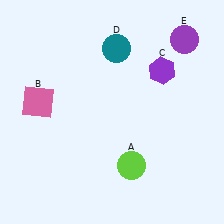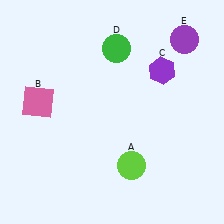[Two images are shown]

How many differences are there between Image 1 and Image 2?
There is 1 difference between the two images.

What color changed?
The circle (D) changed from teal in Image 1 to green in Image 2.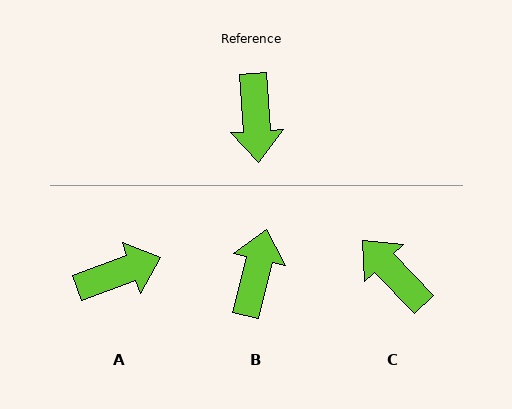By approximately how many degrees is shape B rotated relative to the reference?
Approximately 163 degrees counter-clockwise.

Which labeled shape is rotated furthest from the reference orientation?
B, about 163 degrees away.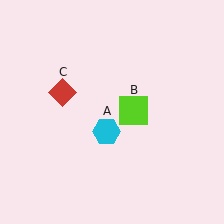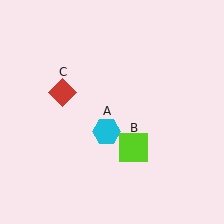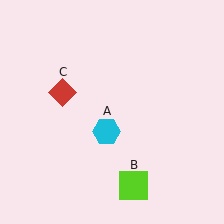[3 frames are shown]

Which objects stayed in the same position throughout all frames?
Cyan hexagon (object A) and red diamond (object C) remained stationary.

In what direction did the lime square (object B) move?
The lime square (object B) moved down.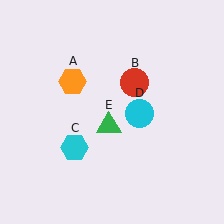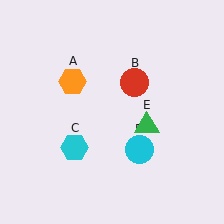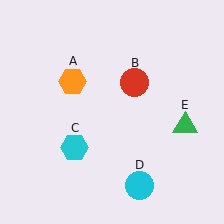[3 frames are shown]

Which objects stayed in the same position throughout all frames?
Orange hexagon (object A) and red circle (object B) and cyan hexagon (object C) remained stationary.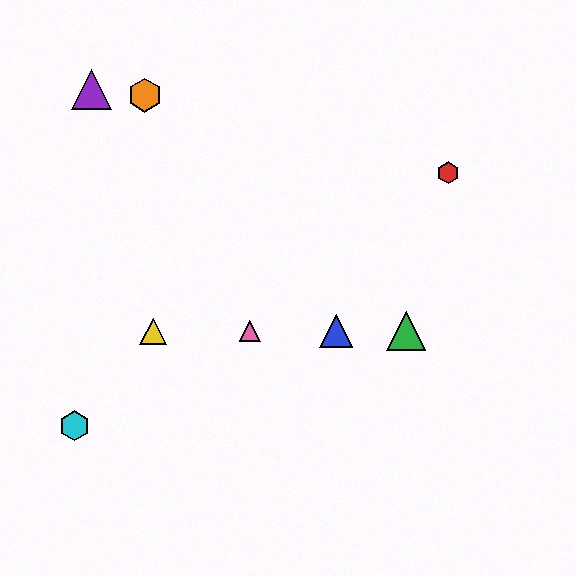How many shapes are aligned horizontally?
4 shapes (the blue triangle, the green triangle, the yellow triangle, the pink triangle) are aligned horizontally.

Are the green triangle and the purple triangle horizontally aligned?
No, the green triangle is at y≈331 and the purple triangle is at y≈89.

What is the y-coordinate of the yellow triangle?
The yellow triangle is at y≈331.